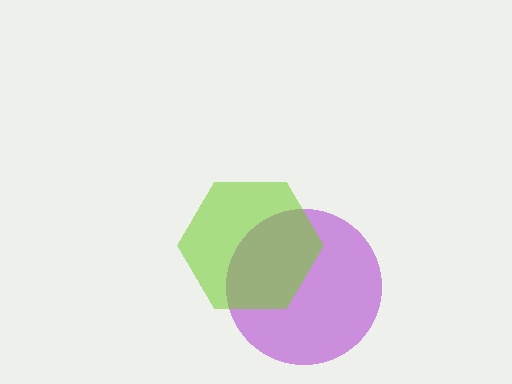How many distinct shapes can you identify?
There are 2 distinct shapes: a purple circle, a lime hexagon.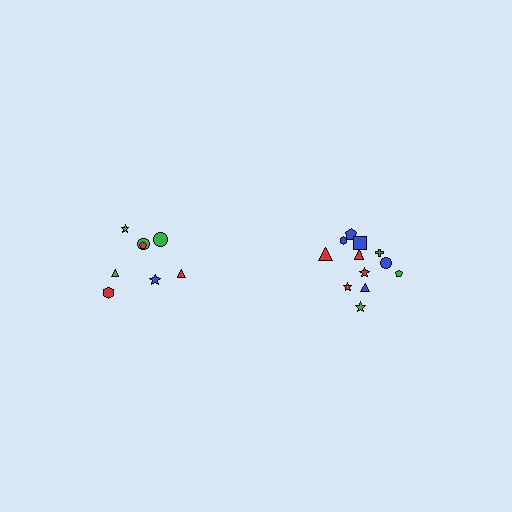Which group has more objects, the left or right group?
The right group.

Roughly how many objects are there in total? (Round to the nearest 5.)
Roughly 20 objects in total.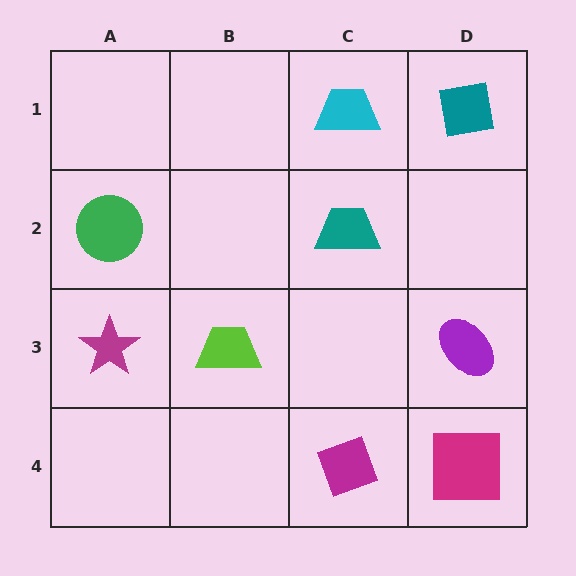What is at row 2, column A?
A green circle.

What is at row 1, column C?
A cyan trapezoid.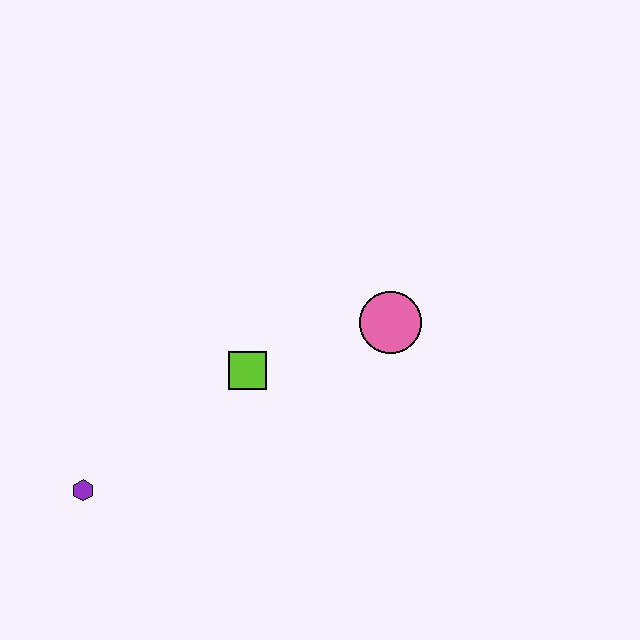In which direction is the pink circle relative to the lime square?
The pink circle is to the right of the lime square.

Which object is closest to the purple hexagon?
The lime square is closest to the purple hexagon.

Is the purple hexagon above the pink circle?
No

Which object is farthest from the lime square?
The purple hexagon is farthest from the lime square.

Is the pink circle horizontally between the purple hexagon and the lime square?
No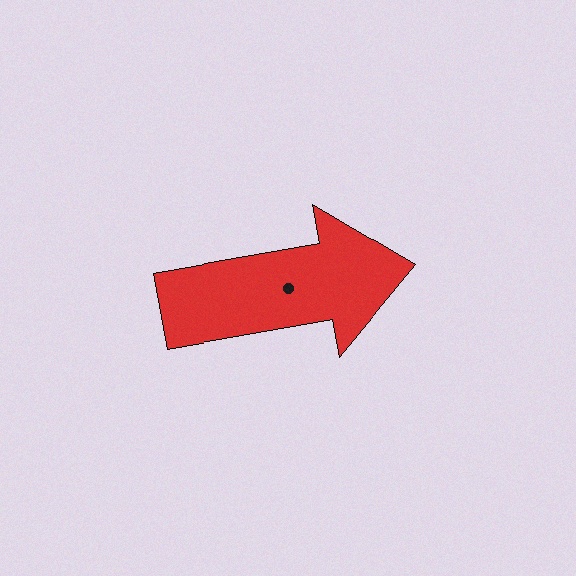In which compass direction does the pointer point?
East.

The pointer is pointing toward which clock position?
Roughly 3 o'clock.